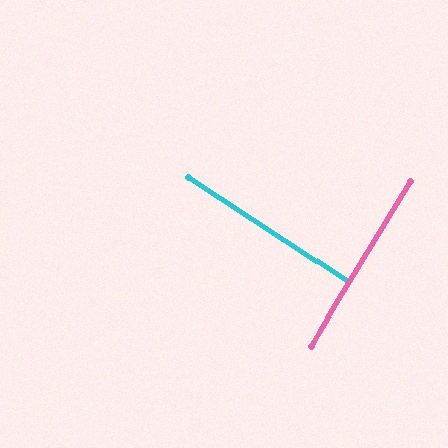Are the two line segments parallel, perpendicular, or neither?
Perpendicular — they meet at approximately 88°.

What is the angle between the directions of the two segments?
Approximately 88 degrees.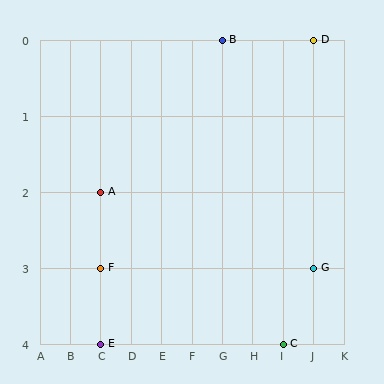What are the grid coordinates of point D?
Point D is at grid coordinates (J, 0).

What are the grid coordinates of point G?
Point G is at grid coordinates (J, 3).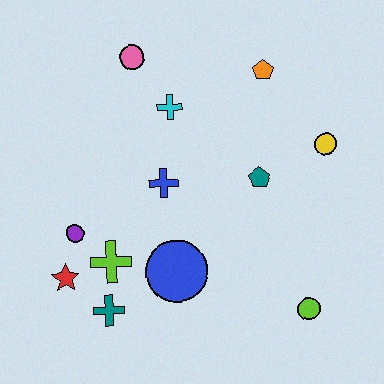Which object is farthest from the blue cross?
The lime circle is farthest from the blue cross.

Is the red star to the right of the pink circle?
No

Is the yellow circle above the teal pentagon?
Yes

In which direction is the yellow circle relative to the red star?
The yellow circle is to the right of the red star.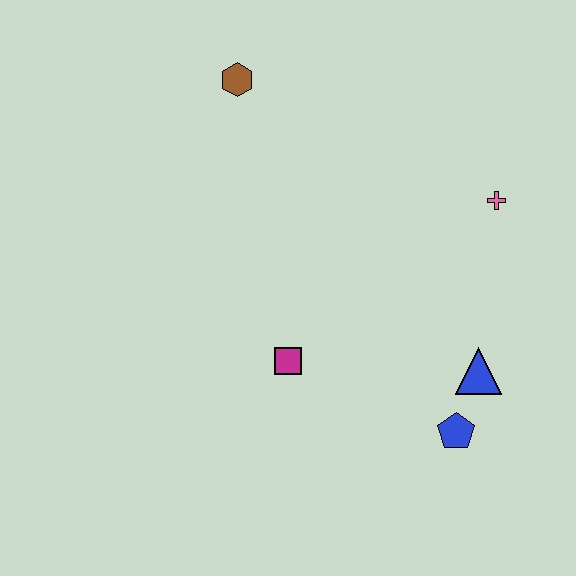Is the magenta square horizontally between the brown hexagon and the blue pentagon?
Yes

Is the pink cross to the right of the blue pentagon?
Yes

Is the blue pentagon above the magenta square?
No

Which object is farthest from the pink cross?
The brown hexagon is farthest from the pink cross.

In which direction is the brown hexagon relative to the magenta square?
The brown hexagon is above the magenta square.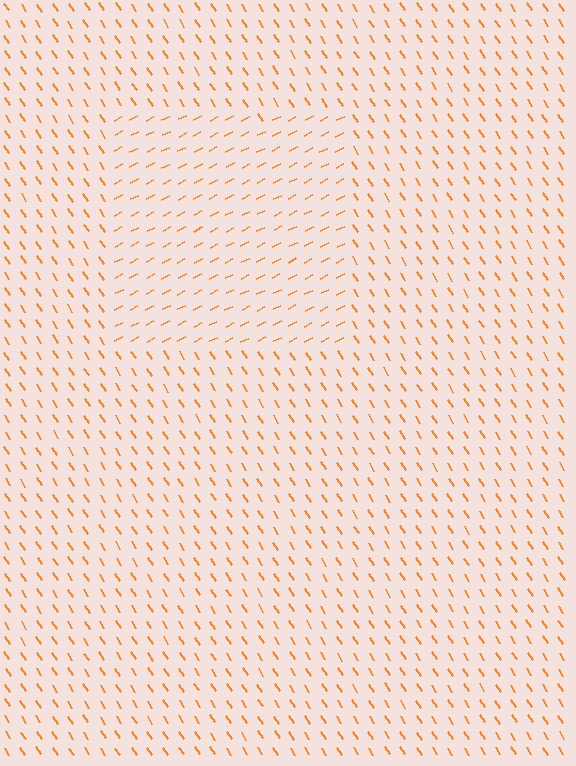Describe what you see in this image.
The image is filled with small orange line segments. A rectangle region in the image has lines oriented differently from the surrounding lines, creating a visible texture boundary.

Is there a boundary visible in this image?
Yes, there is a texture boundary formed by a change in line orientation.